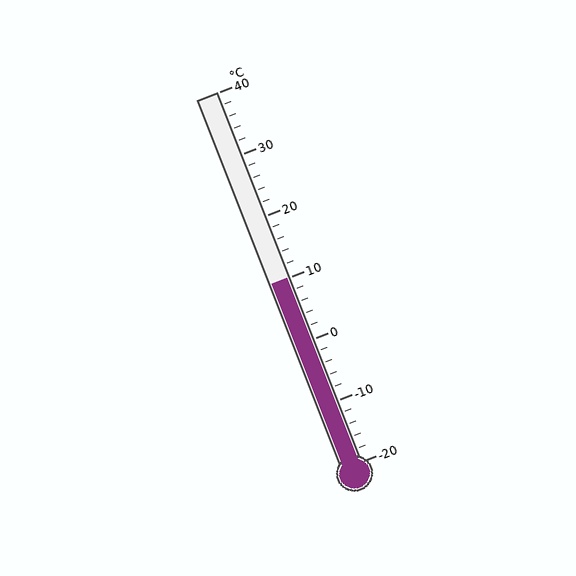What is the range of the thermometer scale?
The thermometer scale ranges from -20°C to 40°C.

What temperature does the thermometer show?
The thermometer shows approximately 10°C.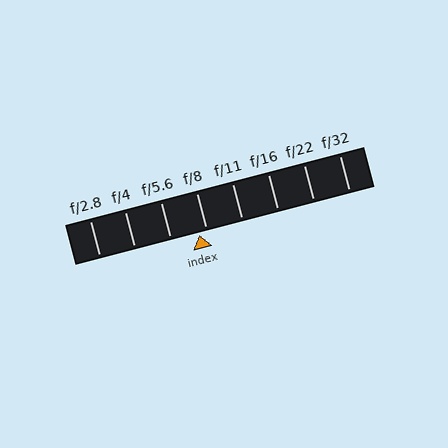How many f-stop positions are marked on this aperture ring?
There are 8 f-stop positions marked.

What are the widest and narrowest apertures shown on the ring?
The widest aperture shown is f/2.8 and the narrowest is f/32.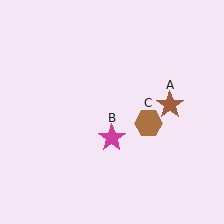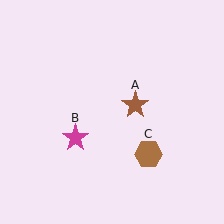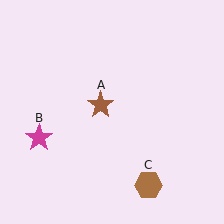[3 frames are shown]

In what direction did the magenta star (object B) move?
The magenta star (object B) moved left.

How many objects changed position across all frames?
3 objects changed position: brown star (object A), magenta star (object B), brown hexagon (object C).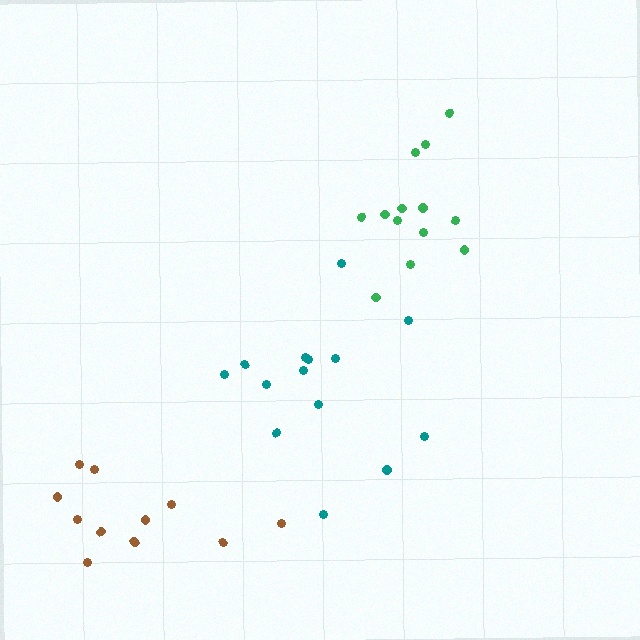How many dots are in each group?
Group 1: 14 dots, Group 2: 13 dots, Group 3: 11 dots (38 total).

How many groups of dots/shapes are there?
There are 3 groups.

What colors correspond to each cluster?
The clusters are colored: teal, green, brown.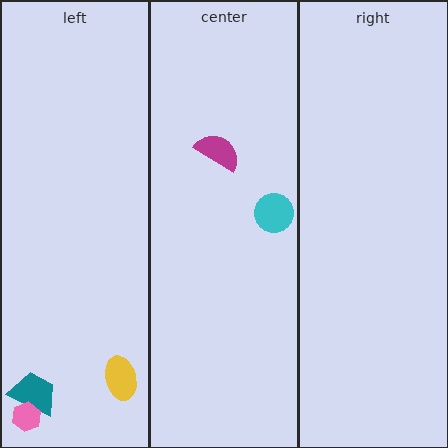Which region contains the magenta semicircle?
The center region.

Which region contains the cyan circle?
The center region.